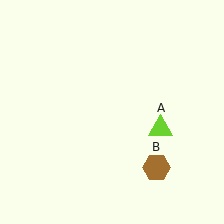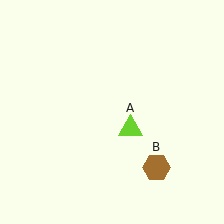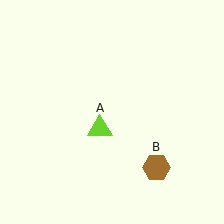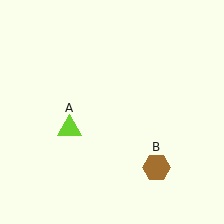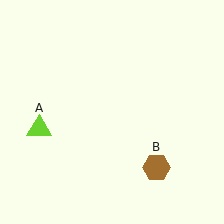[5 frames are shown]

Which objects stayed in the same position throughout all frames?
Brown hexagon (object B) remained stationary.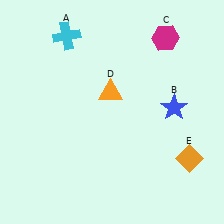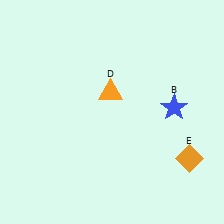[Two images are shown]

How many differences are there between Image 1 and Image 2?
There are 2 differences between the two images.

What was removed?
The magenta hexagon (C), the cyan cross (A) were removed in Image 2.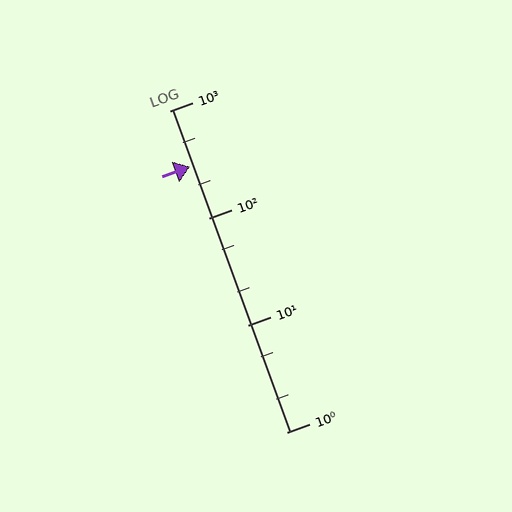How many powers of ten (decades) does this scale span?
The scale spans 3 decades, from 1 to 1000.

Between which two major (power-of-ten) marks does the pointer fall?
The pointer is between 100 and 1000.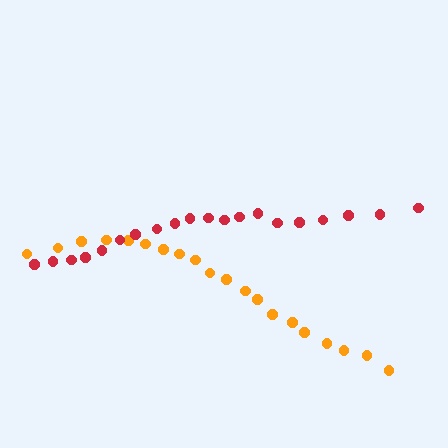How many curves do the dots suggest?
There are 2 distinct paths.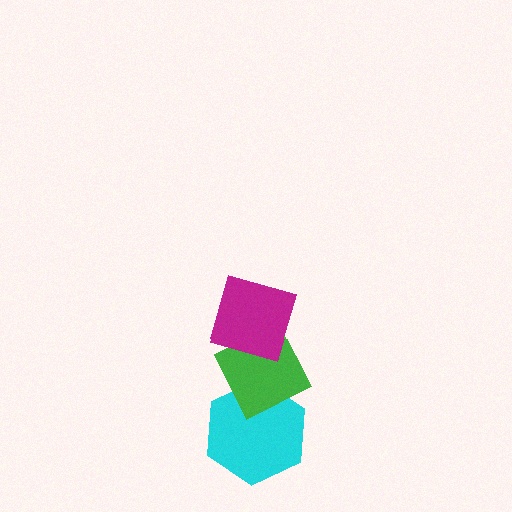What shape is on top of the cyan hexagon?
The green diamond is on top of the cyan hexagon.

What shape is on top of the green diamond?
The magenta diamond is on top of the green diamond.